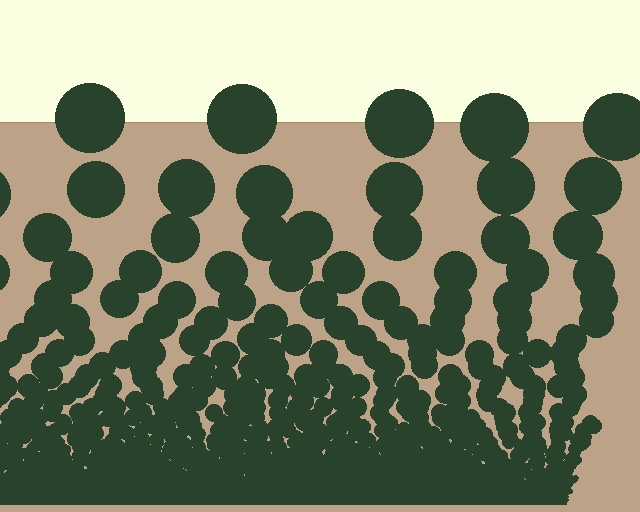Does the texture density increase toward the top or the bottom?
Density increases toward the bottom.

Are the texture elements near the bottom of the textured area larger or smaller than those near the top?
Smaller. The gradient is inverted — elements near the bottom are smaller and denser.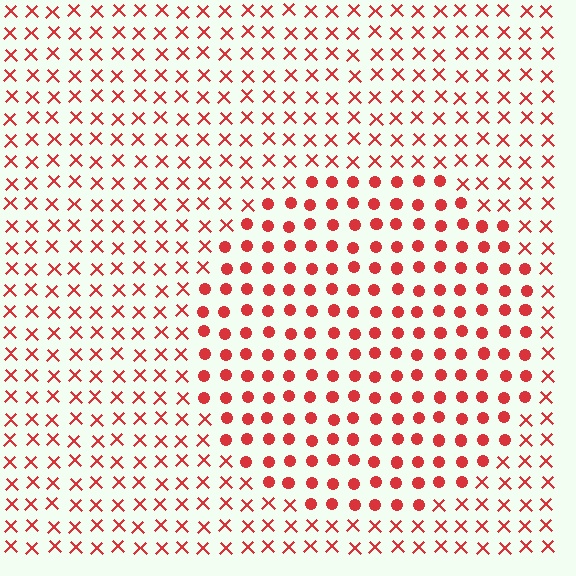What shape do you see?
I see a circle.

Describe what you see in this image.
The image is filled with small red elements arranged in a uniform grid. A circle-shaped region contains circles, while the surrounding area contains X marks. The boundary is defined purely by the change in element shape.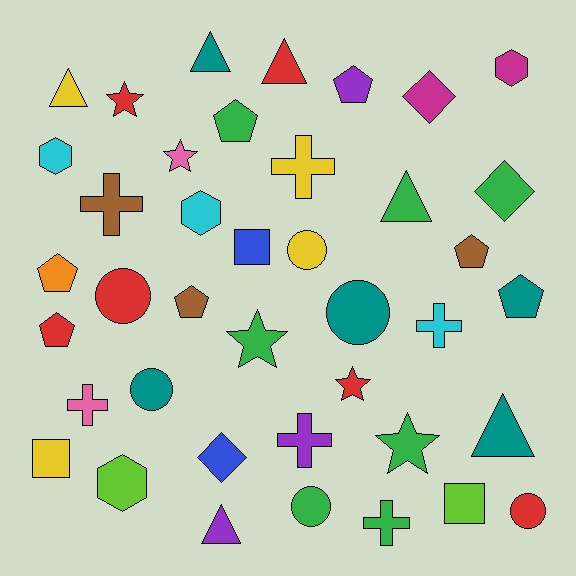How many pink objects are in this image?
There are 2 pink objects.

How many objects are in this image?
There are 40 objects.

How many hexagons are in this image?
There are 4 hexagons.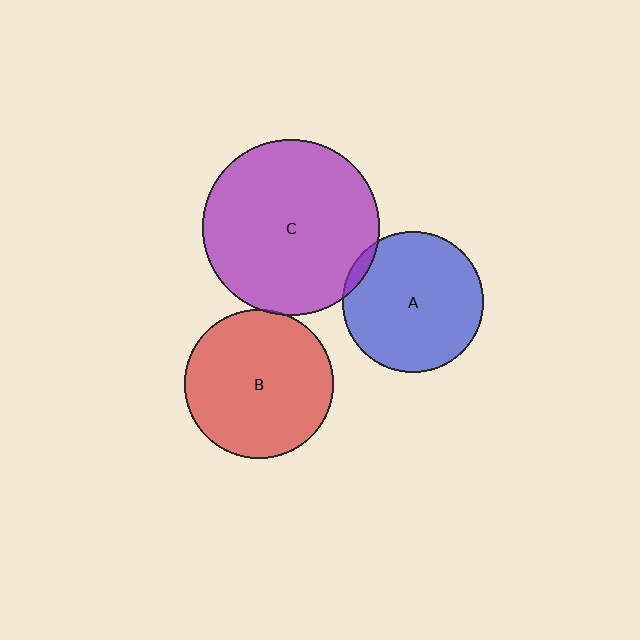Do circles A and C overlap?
Yes.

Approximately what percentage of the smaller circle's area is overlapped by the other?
Approximately 5%.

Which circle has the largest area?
Circle C (purple).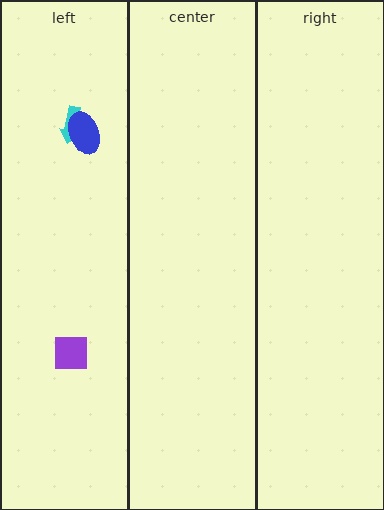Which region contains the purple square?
The left region.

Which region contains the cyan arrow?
The left region.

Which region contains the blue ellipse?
The left region.